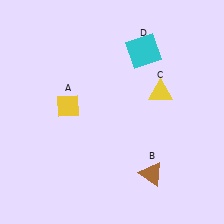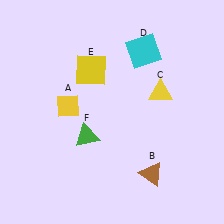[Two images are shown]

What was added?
A yellow square (E), a green triangle (F) were added in Image 2.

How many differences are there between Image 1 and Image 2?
There are 2 differences between the two images.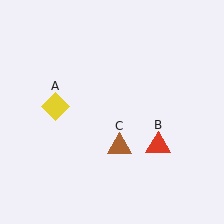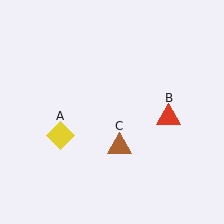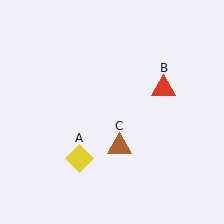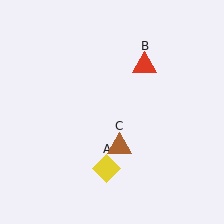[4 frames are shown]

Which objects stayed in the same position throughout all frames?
Brown triangle (object C) remained stationary.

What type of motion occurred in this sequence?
The yellow diamond (object A), red triangle (object B) rotated counterclockwise around the center of the scene.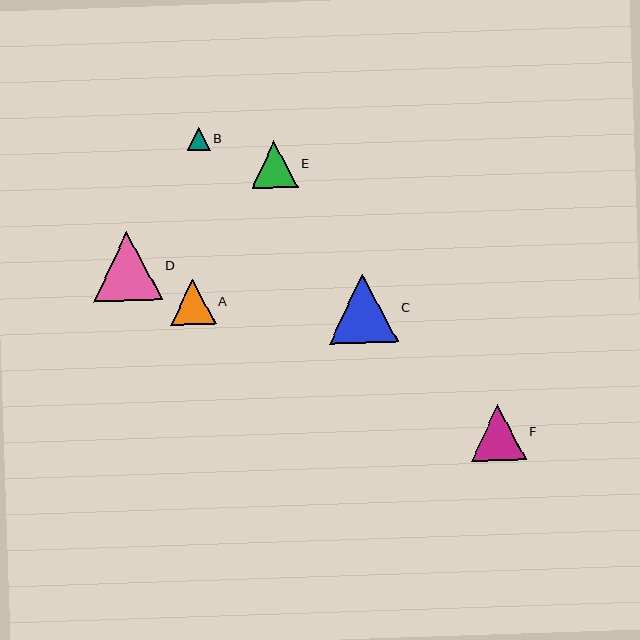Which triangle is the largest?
Triangle D is the largest with a size of approximately 69 pixels.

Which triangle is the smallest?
Triangle B is the smallest with a size of approximately 23 pixels.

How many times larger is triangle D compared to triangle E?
Triangle D is approximately 1.5 times the size of triangle E.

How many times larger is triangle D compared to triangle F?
Triangle D is approximately 1.3 times the size of triangle F.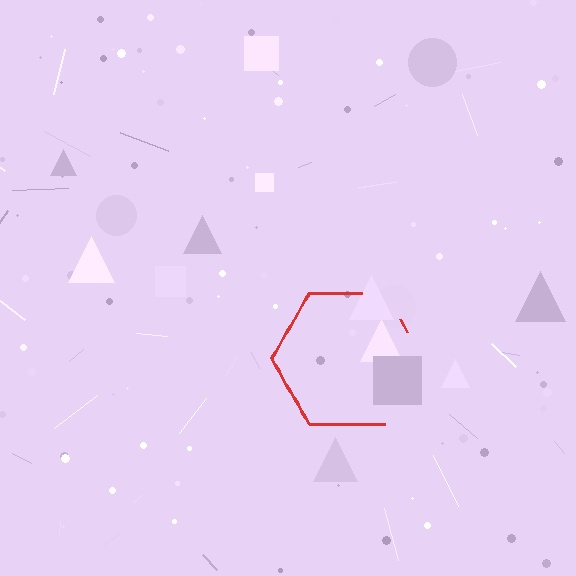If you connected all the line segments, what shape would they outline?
They would outline a hexagon.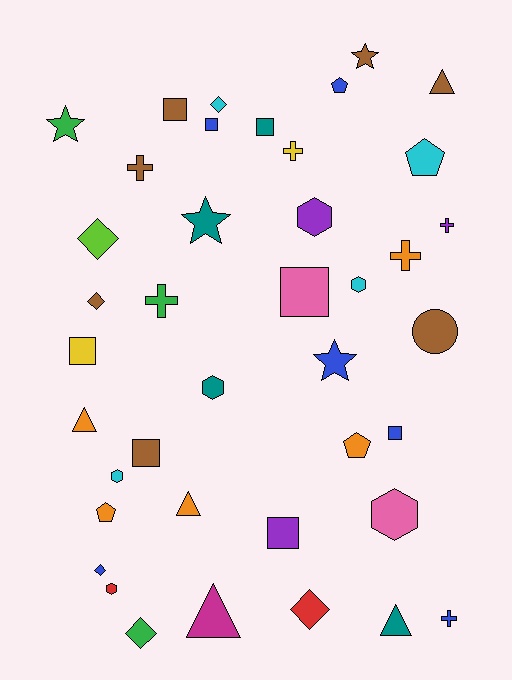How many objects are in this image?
There are 40 objects.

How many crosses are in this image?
There are 6 crosses.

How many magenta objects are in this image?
There is 1 magenta object.